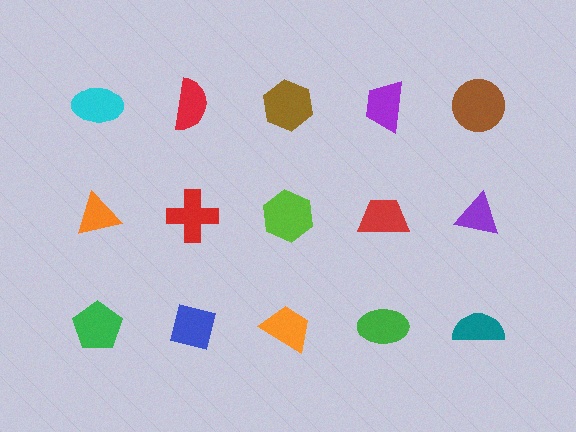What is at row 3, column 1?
A green pentagon.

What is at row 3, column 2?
A blue square.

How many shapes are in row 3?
5 shapes.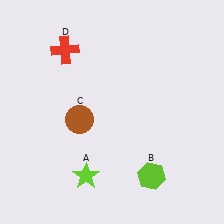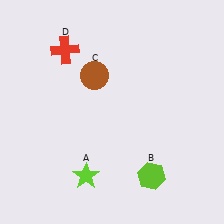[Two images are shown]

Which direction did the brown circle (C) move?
The brown circle (C) moved up.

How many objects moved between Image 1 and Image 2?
1 object moved between the two images.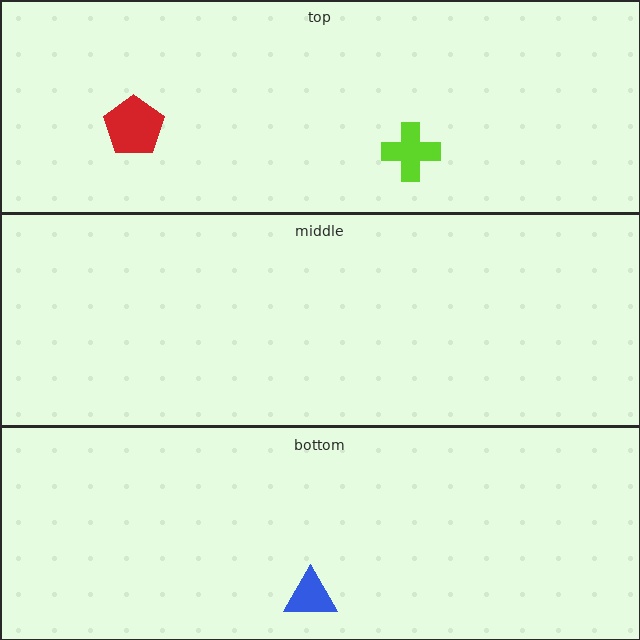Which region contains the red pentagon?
The top region.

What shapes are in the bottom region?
The blue triangle.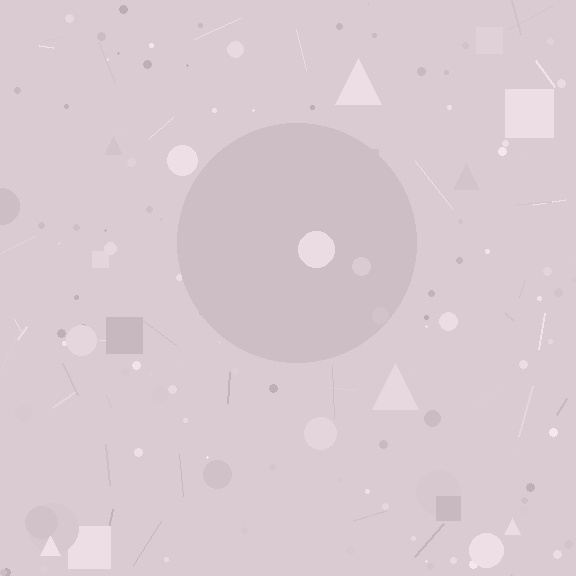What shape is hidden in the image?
A circle is hidden in the image.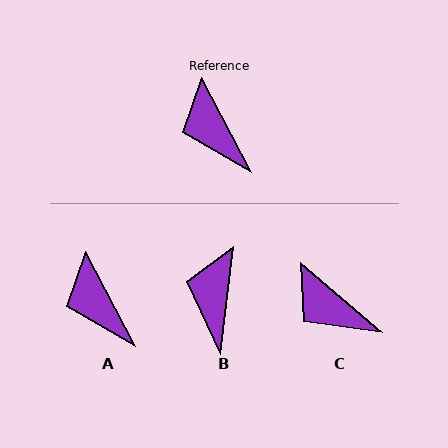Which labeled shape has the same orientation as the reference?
A.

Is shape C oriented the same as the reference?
No, it is off by about 22 degrees.